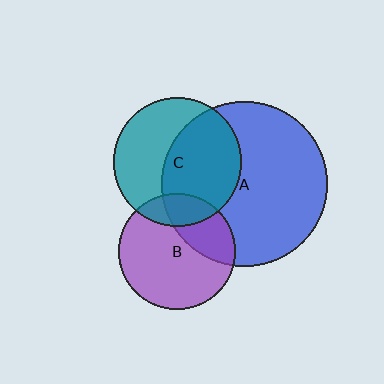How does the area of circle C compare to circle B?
Approximately 1.2 times.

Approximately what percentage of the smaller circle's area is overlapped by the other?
Approximately 20%.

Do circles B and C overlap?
Yes.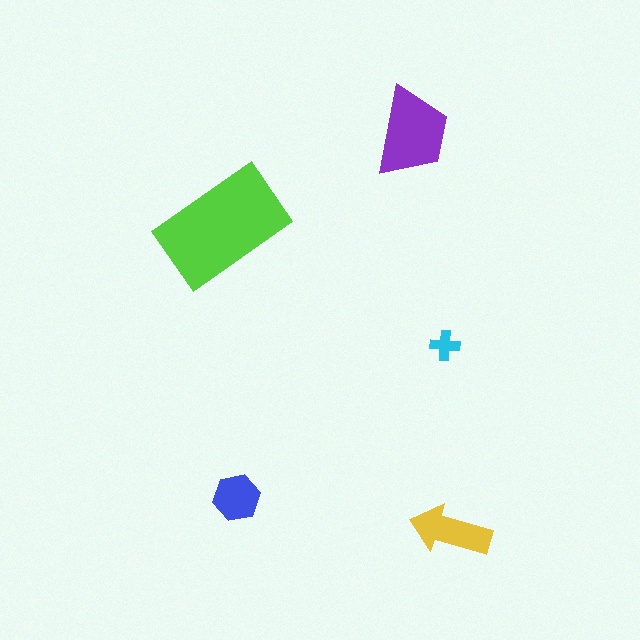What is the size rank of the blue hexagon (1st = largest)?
4th.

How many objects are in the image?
There are 5 objects in the image.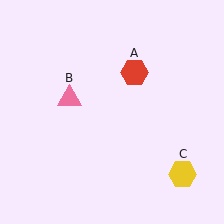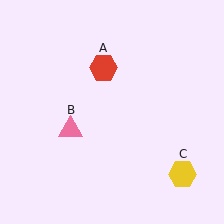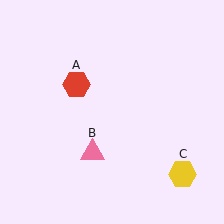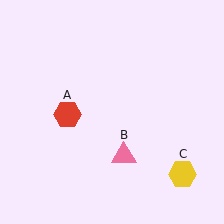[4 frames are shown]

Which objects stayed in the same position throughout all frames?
Yellow hexagon (object C) remained stationary.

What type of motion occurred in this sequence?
The red hexagon (object A), pink triangle (object B) rotated counterclockwise around the center of the scene.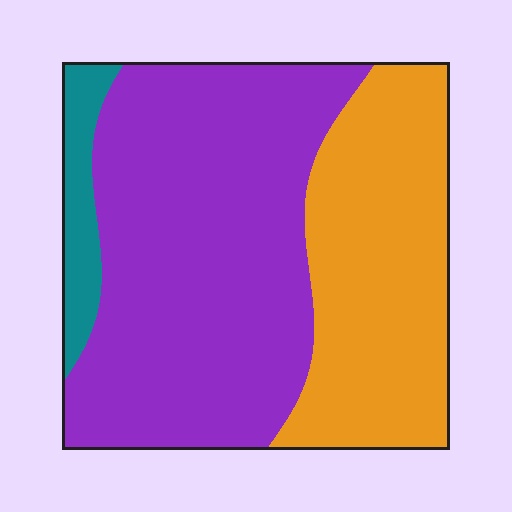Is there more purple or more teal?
Purple.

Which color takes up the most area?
Purple, at roughly 60%.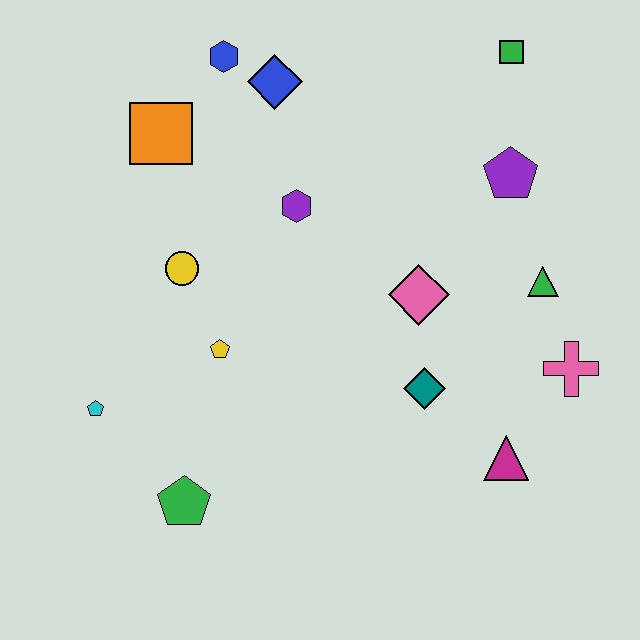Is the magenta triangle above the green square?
No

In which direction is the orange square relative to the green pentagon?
The orange square is above the green pentagon.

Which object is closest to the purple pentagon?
The green triangle is closest to the purple pentagon.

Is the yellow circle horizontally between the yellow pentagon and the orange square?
Yes